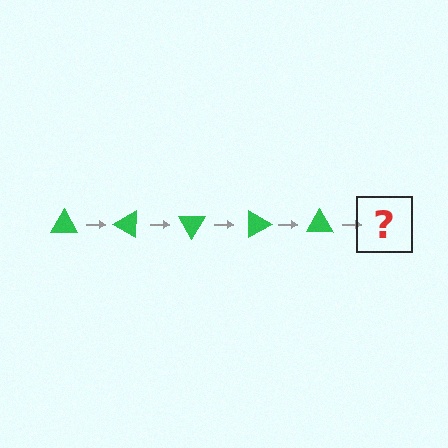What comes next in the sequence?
The next element should be a green triangle rotated 150 degrees.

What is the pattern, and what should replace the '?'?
The pattern is that the triangle rotates 30 degrees each step. The '?' should be a green triangle rotated 150 degrees.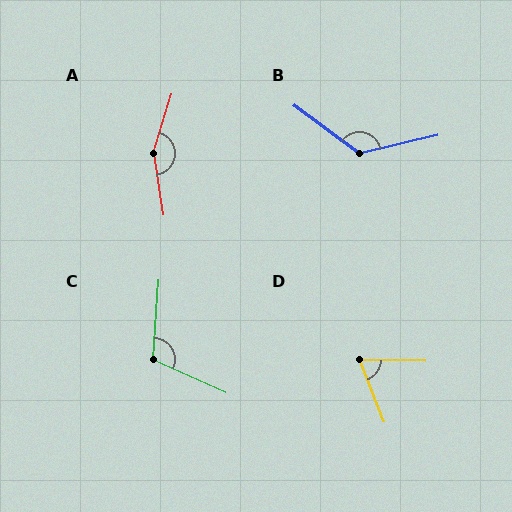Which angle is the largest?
A, at approximately 154 degrees.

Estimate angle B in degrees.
Approximately 130 degrees.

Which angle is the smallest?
D, at approximately 67 degrees.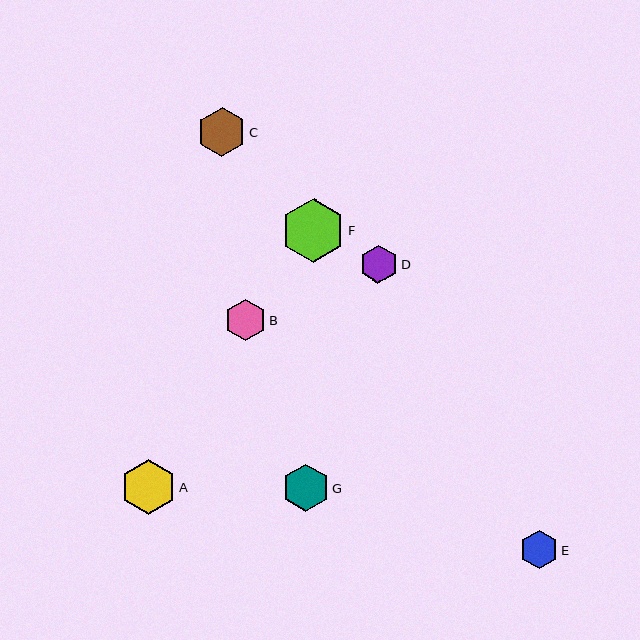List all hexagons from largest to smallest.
From largest to smallest: F, A, C, G, B, E, D.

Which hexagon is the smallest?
Hexagon D is the smallest with a size of approximately 38 pixels.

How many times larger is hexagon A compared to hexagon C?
Hexagon A is approximately 1.1 times the size of hexagon C.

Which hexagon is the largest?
Hexagon F is the largest with a size of approximately 63 pixels.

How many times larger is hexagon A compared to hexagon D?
Hexagon A is approximately 1.4 times the size of hexagon D.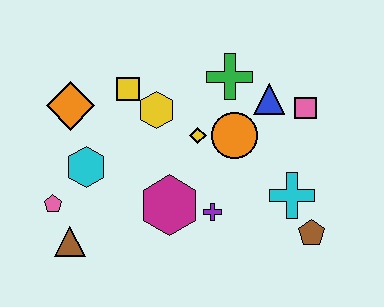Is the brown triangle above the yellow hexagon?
No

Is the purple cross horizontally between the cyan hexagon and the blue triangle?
Yes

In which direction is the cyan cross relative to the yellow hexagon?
The cyan cross is to the right of the yellow hexagon.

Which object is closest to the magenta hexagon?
The purple cross is closest to the magenta hexagon.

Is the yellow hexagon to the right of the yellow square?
Yes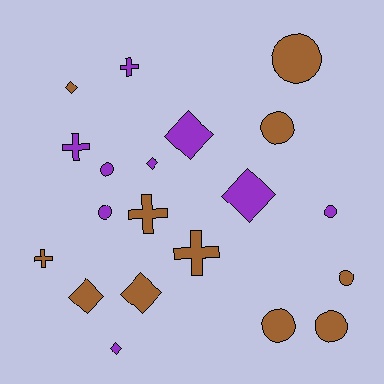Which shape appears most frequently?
Circle, with 8 objects.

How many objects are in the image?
There are 20 objects.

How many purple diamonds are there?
There are 4 purple diamonds.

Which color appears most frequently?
Brown, with 11 objects.